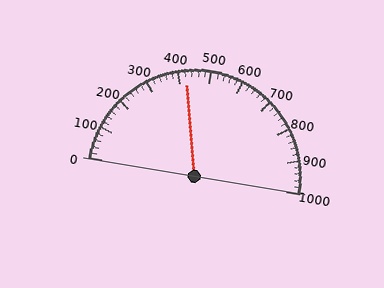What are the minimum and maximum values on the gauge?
The gauge ranges from 0 to 1000.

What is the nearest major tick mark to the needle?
The nearest major tick mark is 400.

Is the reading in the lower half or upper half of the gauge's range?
The reading is in the lower half of the range (0 to 1000).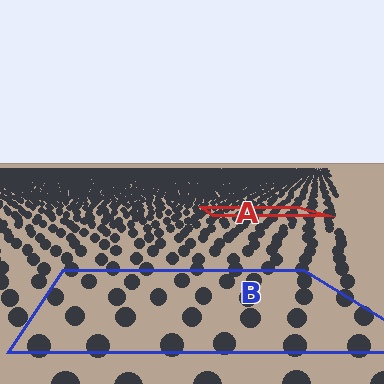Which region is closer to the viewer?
Region B is closer. The texture elements there are larger and more spread out.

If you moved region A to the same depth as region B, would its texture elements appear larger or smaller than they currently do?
They would appear larger. At a closer depth, the same texture elements are projected at a bigger on-screen size.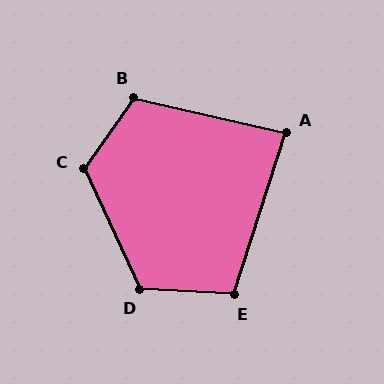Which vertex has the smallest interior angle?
A, at approximately 85 degrees.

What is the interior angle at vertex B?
Approximately 112 degrees (obtuse).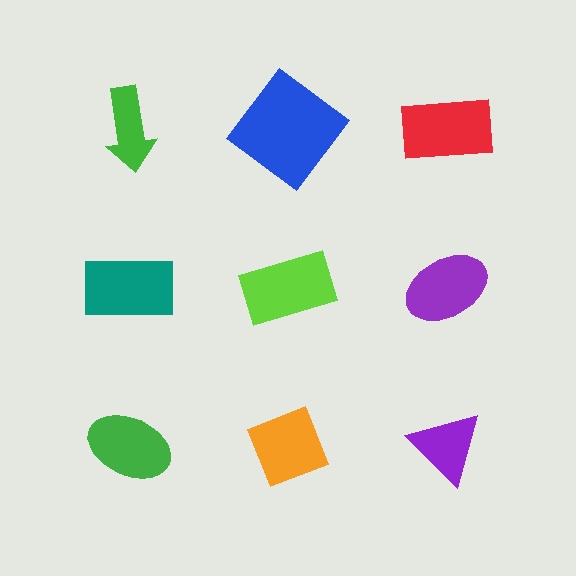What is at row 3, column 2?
An orange diamond.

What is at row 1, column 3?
A red rectangle.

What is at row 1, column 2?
A blue diamond.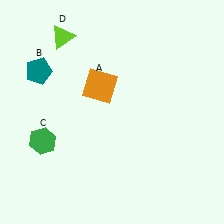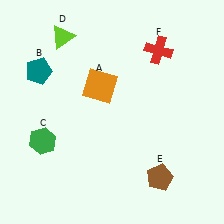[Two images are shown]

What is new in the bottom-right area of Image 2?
A brown pentagon (E) was added in the bottom-right area of Image 2.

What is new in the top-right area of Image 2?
A red cross (F) was added in the top-right area of Image 2.